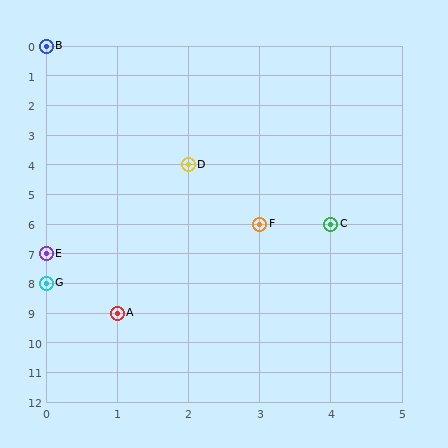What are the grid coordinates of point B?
Point B is at grid coordinates (0, 0).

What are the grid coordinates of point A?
Point A is at grid coordinates (1, 9).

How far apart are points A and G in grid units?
Points A and G are 1 column and 1 row apart (about 1.4 grid units diagonally).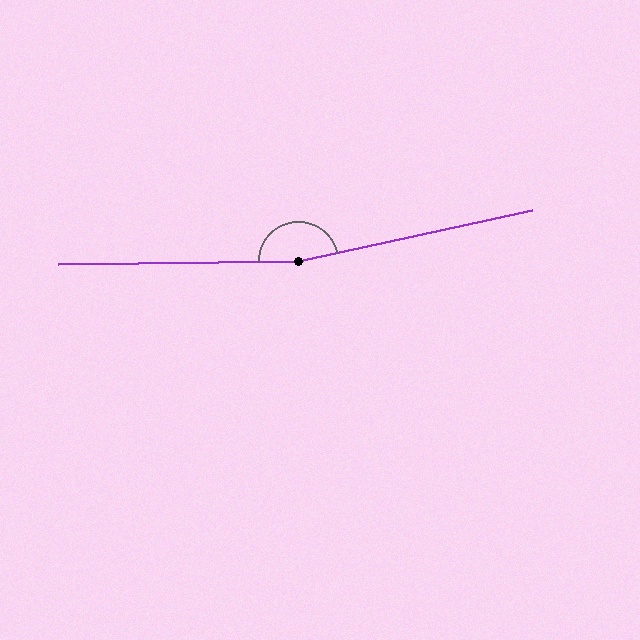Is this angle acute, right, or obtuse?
It is obtuse.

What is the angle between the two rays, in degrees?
Approximately 169 degrees.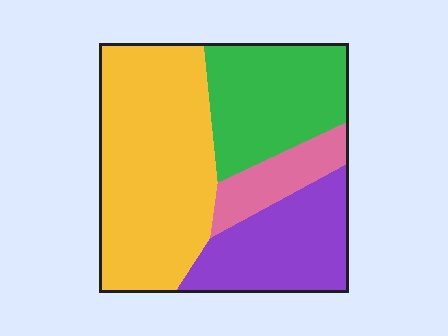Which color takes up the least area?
Pink, at roughly 10%.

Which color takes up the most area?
Yellow, at roughly 45%.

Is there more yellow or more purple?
Yellow.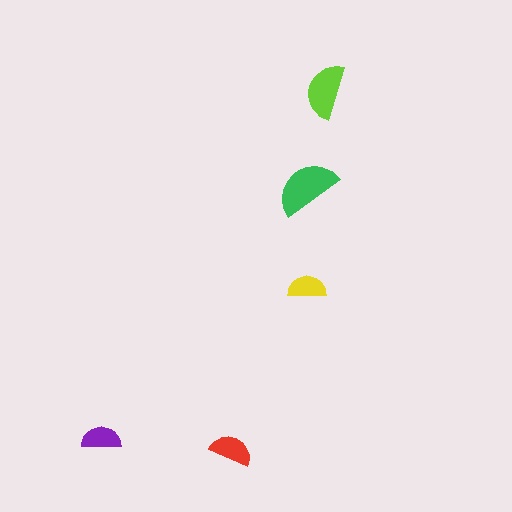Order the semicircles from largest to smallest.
the green one, the lime one, the red one, the purple one, the yellow one.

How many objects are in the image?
There are 5 objects in the image.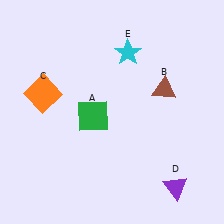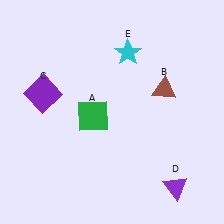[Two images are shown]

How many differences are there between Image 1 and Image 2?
There is 1 difference between the two images.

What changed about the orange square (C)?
In Image 1, C is orange. In Image 2, it changed to purple.